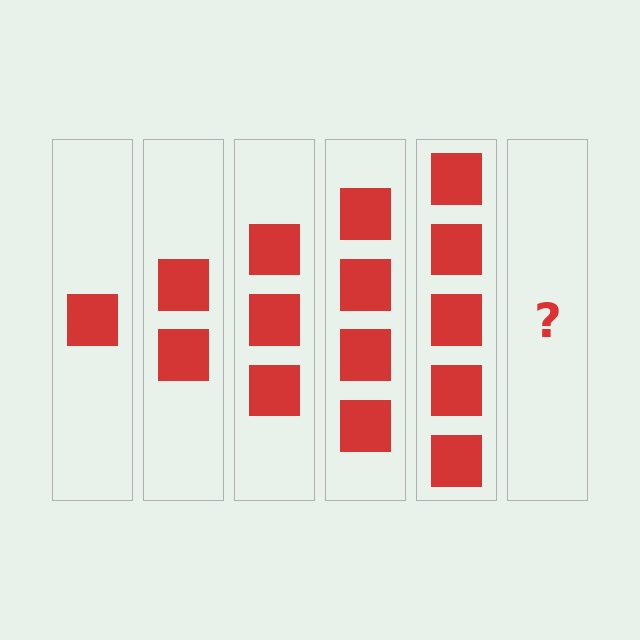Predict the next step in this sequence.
The next step is 6 squares.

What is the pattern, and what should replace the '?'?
The pattern is that each step adds one more square. The '?' should be 6 squares.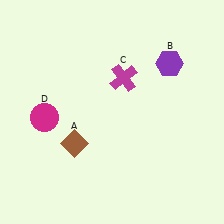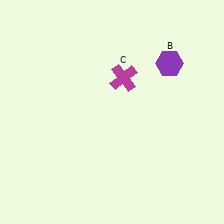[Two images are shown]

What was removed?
The magenta circle (D), the brown diamond (A) were removed in Image 2.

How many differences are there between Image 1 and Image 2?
There are 2 differences between the two images.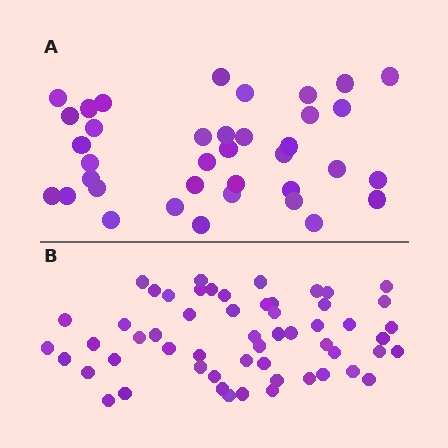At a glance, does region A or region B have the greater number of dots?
Region B (the bottom region) has more dots.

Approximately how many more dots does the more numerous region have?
Region B has approximately 20 more dots than region A.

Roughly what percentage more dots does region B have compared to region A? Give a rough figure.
About 50% more.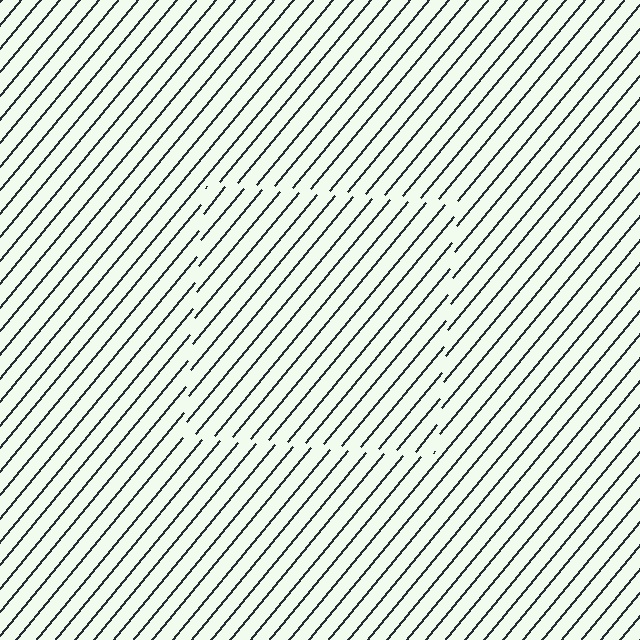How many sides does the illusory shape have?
4 sides — the line-ends trace a square.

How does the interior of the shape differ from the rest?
The interior of the shape contains the same grating, shifted by half a period — the contour is defined by the phase discontinuity where line-ends from the inner and outer gratings abut.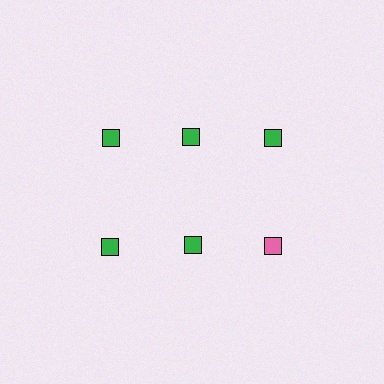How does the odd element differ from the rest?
It has a different color: pink instead of green.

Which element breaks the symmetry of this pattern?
The pink square in the second row, center column breaks the symmetry. All other shapes are green squares.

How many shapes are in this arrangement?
There are 6 shapes arranged in a grid pattern.